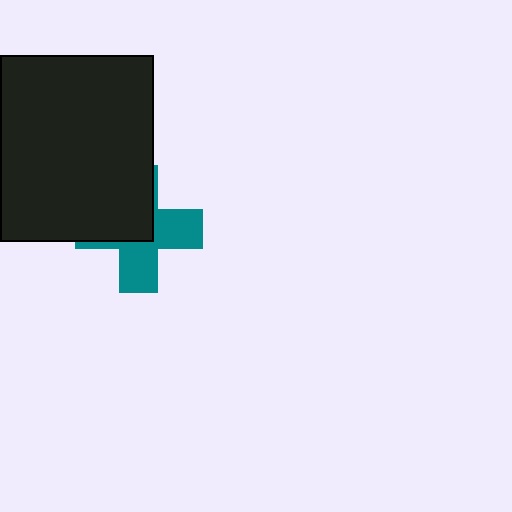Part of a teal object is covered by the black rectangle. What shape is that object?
It is a cross.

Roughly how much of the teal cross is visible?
About half of it is visible (roughly 53%).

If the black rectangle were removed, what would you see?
You would see the complete teal cross.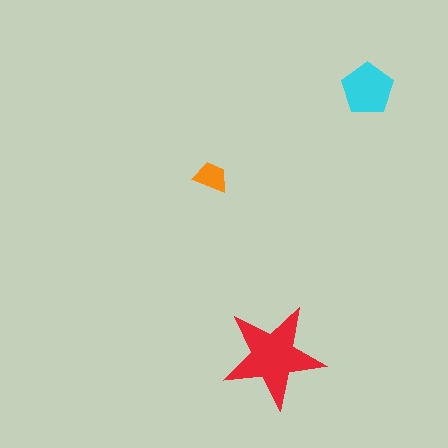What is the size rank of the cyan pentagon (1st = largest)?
2nd.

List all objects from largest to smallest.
The red star, the cyan pentagon, the orange trapezoid.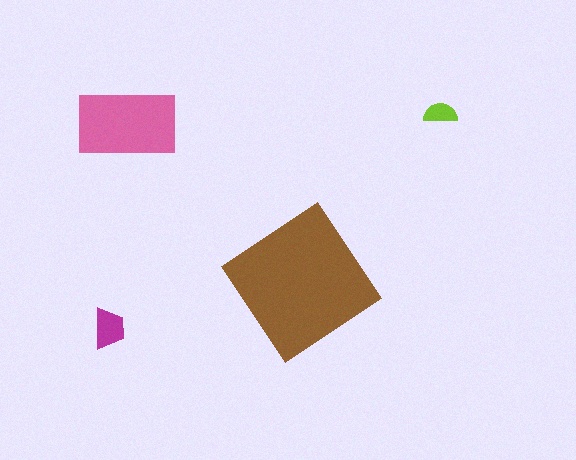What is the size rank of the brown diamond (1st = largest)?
1st.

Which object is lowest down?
The magenta trapezoid is bottommost.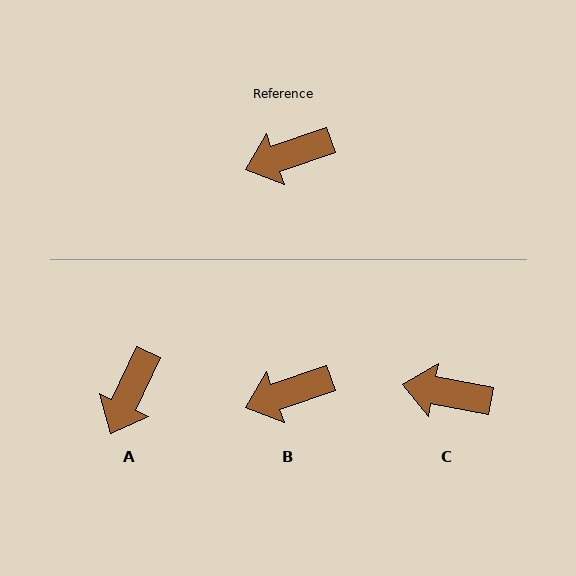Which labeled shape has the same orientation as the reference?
B.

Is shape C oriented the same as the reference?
No, it is off by about 30 degrees.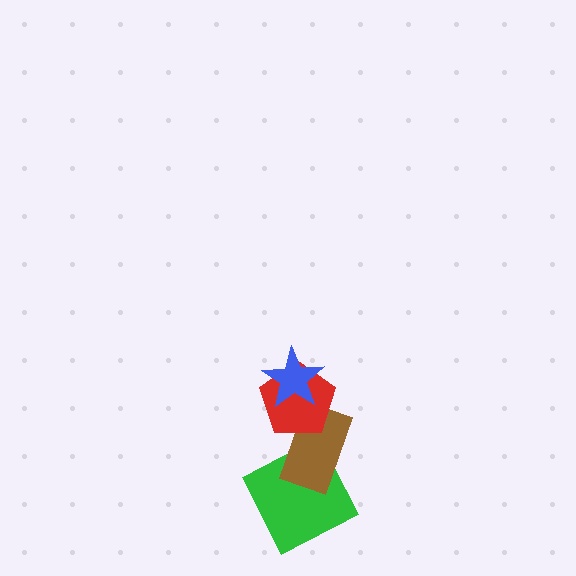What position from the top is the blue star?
The blue star is 1st from the top.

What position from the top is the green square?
The green square is 4th from the top.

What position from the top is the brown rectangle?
The brown rectangle is 3rd from the top.